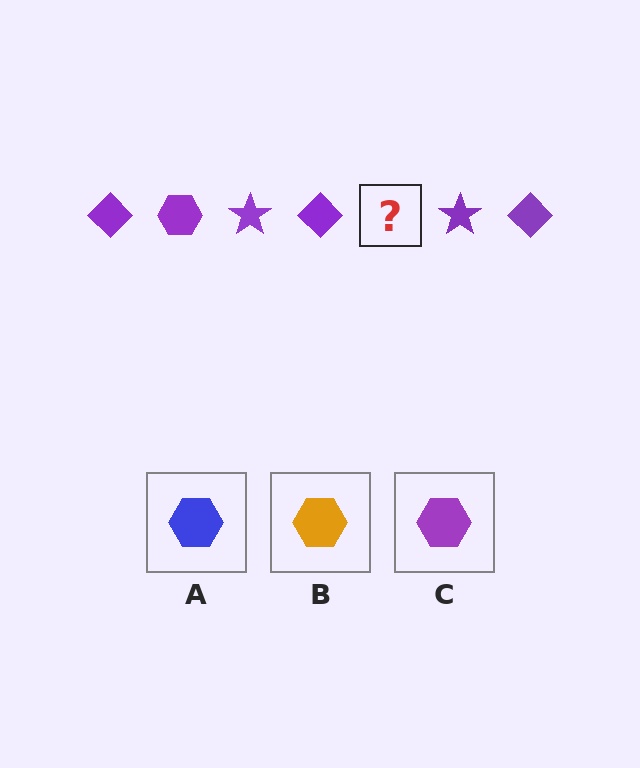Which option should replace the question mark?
Option C.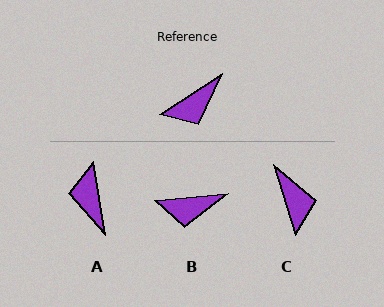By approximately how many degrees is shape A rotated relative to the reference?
Approximately 114 degrees clockwise.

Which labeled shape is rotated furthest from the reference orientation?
A, about 114 degrees away.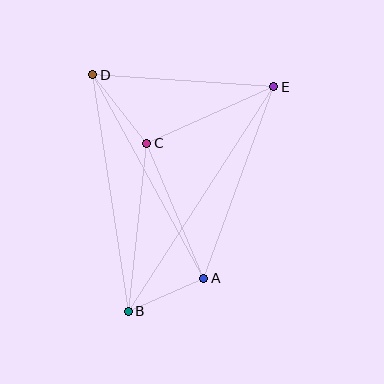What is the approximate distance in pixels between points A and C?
The distance between A and C is approximately 146 pixels.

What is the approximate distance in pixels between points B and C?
The distance between B and C is approximately 169 pixels.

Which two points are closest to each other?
Points A and B are closest to each other.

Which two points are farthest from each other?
Points B and E are farthest from each other.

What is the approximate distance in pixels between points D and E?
The distance between D and E is approximately 181 pixels.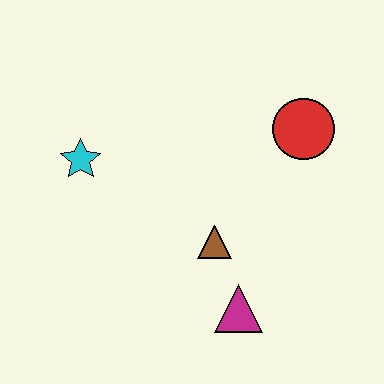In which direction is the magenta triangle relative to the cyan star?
The magenta triangle is to the right of the cyan star.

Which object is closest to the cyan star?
The brown triangle is closest to the cyan star.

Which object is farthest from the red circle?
The cyan star is farthest from the red circle.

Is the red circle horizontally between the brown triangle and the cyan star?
No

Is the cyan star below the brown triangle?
No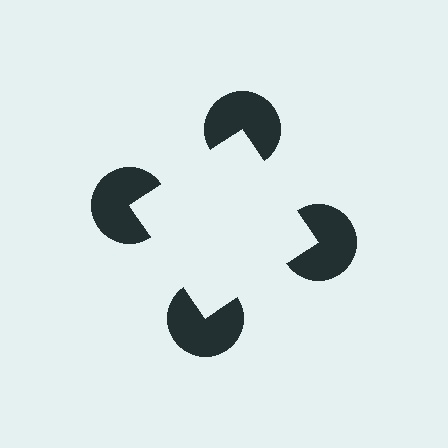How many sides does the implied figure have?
4 sides.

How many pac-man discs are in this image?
There are 4 — one at each vertex of the illusory square.